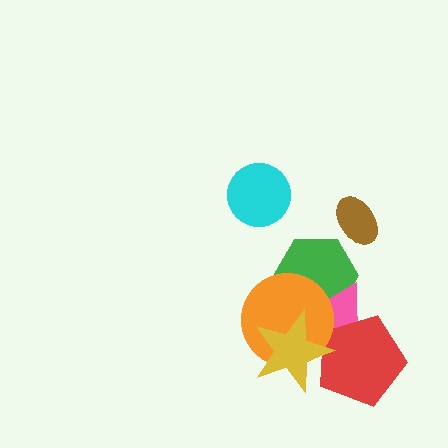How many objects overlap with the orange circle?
4 objects overlap with the orange circle.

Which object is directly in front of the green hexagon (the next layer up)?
The pink triangle is directly in front of the green hexagon.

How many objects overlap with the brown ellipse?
0 objects overlap with the brown ellipse.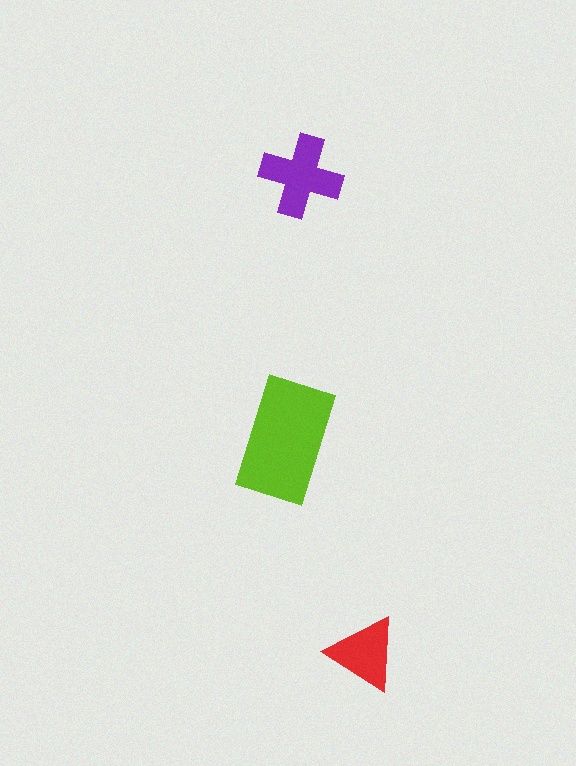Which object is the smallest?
The red triangle.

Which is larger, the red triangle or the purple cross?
The purple cross.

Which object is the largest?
The lime rectangle.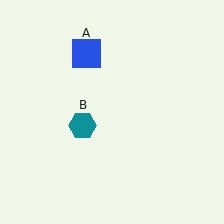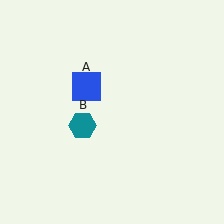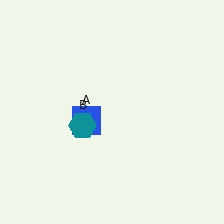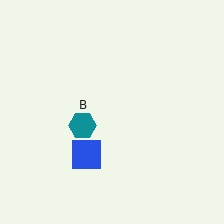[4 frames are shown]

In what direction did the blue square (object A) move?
The blue square (object A) moved down.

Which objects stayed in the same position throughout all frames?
Teal hexagon (object B) remained stationary.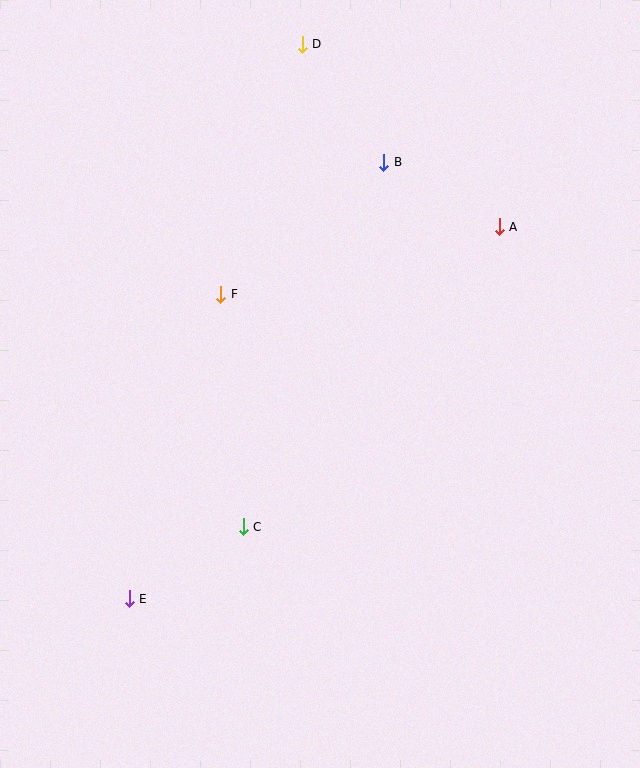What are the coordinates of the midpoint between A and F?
The midpoint between A and F is at (360, 261).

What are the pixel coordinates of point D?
Point D is at (302, 44).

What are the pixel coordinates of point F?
Point F is at (221, 294).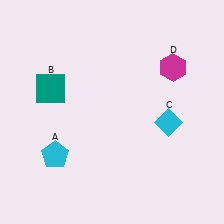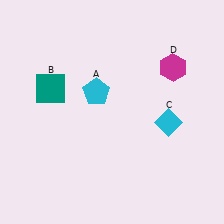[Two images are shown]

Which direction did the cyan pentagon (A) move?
The cyan pentagon (A) moved up.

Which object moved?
The cyan pentagon (A) moved up.